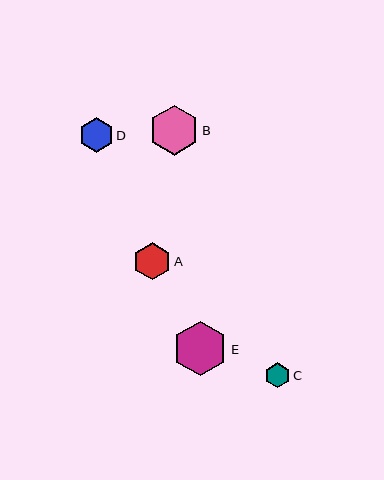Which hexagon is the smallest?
Hexagon C is the smallest with a size of approximately 25 pixels.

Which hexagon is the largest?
Hexagon E is the largest with a size of approximately 54 pixels.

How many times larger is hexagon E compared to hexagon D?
Hexagon E is approximately 1.6 times the size of hexagon D.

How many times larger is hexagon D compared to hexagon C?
Hexagon D is approximately 1.4 times the size of hexagon C.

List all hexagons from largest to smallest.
From largest to smallest: E, B, A, D, C.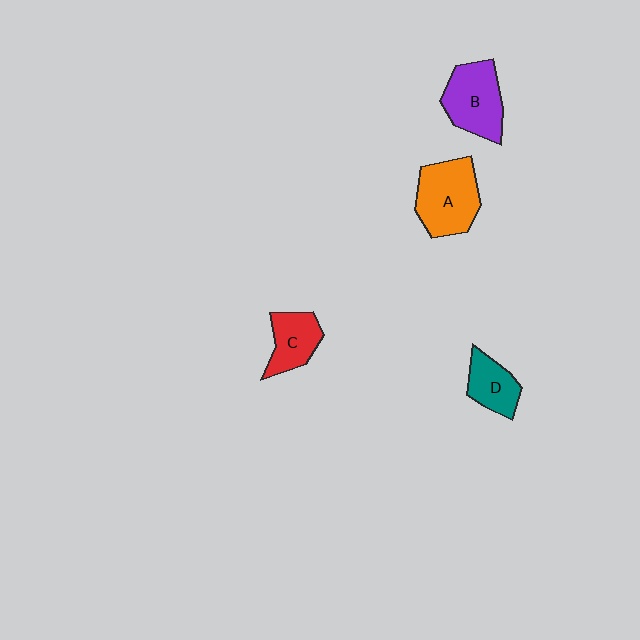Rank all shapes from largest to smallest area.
From largest to smallest: A (orange), B (purple), C (red), D (teal).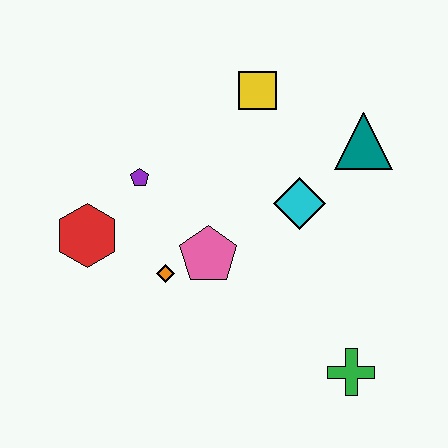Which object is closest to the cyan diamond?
The teal triangle is closest to the cyan diamond.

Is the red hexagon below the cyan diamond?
Yes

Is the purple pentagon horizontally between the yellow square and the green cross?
No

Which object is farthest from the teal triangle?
The red hexagon is farthest from the teal triangle.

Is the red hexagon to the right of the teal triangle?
No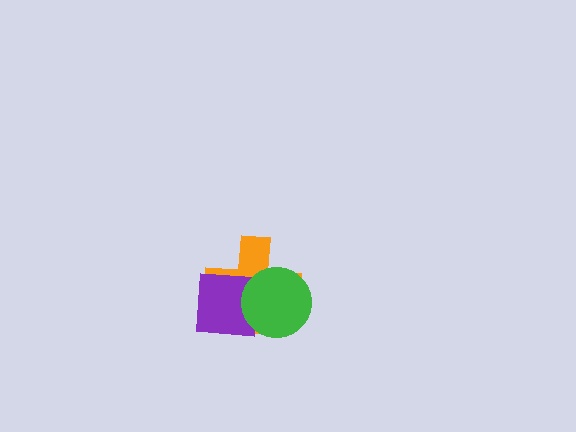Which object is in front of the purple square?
The green circle is in front of the purple square.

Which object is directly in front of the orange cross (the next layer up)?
The purple square is directly in front of the orange cross.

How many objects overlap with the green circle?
2 objects overlap with the green circle.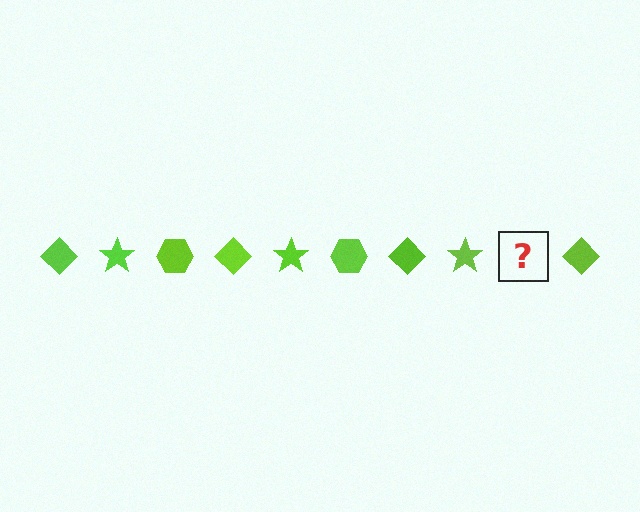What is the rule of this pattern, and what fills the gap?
The rule is that the pattern cycles through diamond, star, hexagon shapes in lime. The gap should be filled with a lime hexagon.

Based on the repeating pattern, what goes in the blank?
The blank should be a lime hexagon.